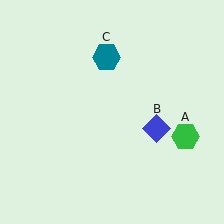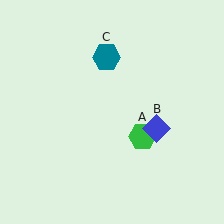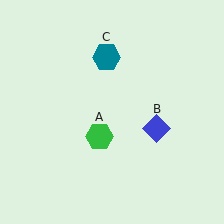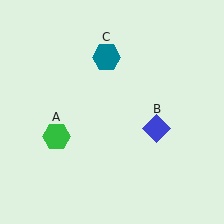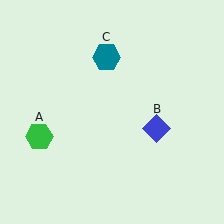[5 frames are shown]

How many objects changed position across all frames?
1 object changed position: green hexagon (object A).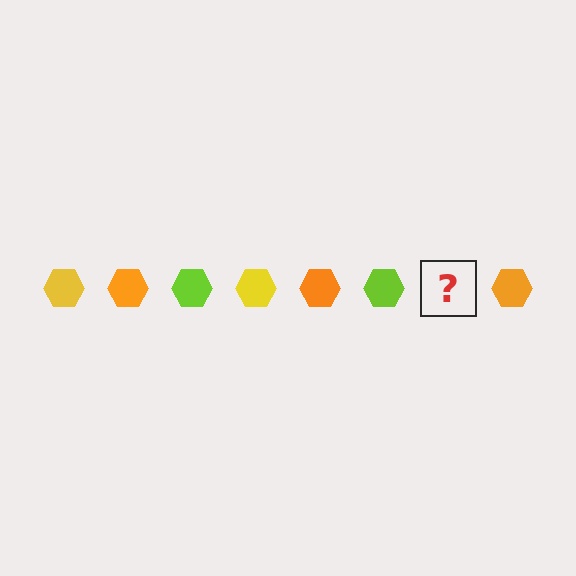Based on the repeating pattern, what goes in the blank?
The blank should be a yellow hexagon.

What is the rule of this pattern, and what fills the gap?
The rule is that the pattern cycles through yellow, orange, lime hexagons. The gap should be filled with a yellow hexagon.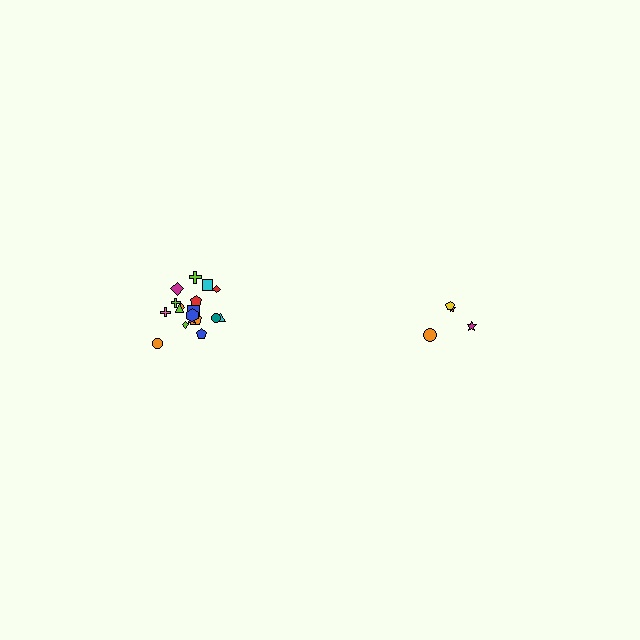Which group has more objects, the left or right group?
The left group.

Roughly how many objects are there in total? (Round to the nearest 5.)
Roughly 20 objects in total.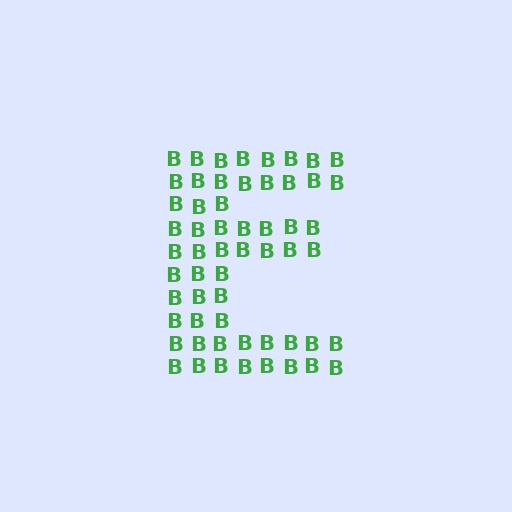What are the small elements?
The small elements are letter B's.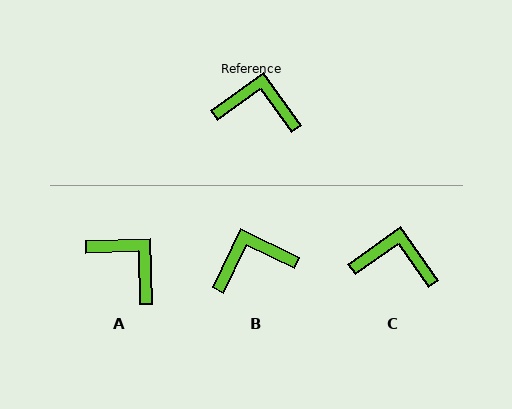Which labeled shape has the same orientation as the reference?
C.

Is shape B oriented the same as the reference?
No, it is off by about 29 degrees.